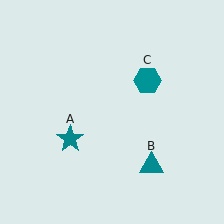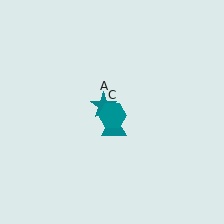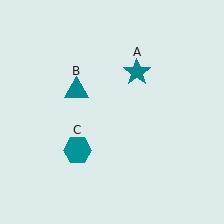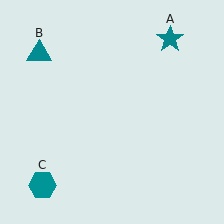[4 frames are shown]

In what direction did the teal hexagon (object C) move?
The teal hexagon (object C) moved down and to the left.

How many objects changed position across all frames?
3 objects changed position: teal star (object A), teal triangle (object B), teal hexagon (object C).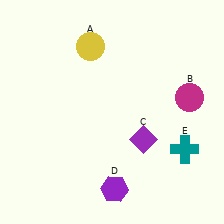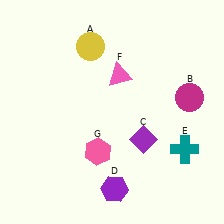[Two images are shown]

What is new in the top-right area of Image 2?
A pink triangle (F) was added in the top-right area of Image 2.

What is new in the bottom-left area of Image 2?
A pink hexagon (G) was added in the bottom-left area of Image 2.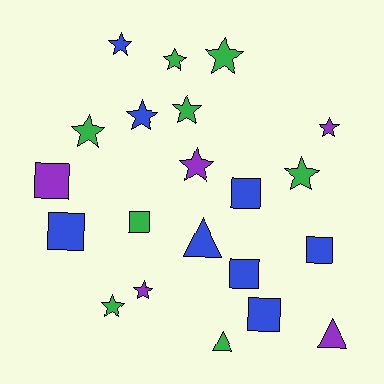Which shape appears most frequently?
Star, with 11 objects.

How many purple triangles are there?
There is 1 purple triangle.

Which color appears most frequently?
Blue, with 8 objects.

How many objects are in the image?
There are 21 objects.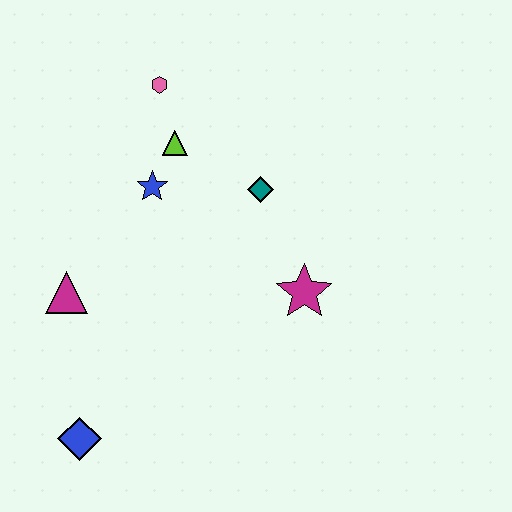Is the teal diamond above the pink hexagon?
No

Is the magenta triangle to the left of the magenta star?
Yes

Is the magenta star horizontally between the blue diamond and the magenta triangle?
No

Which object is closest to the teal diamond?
The lime triangle is closest to the teal diamond.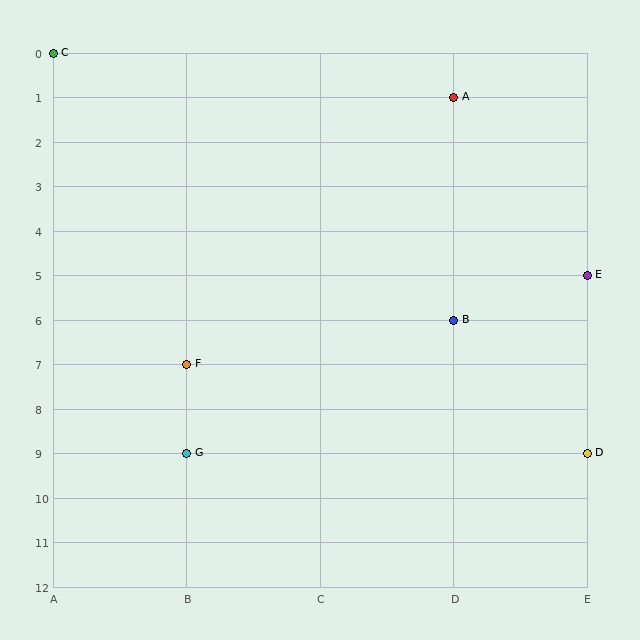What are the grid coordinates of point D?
Point D is at grid coordinates (E, 9).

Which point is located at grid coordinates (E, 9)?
Point D is at (E, 9).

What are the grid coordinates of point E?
Point E is at grid coordinates (E, 5).